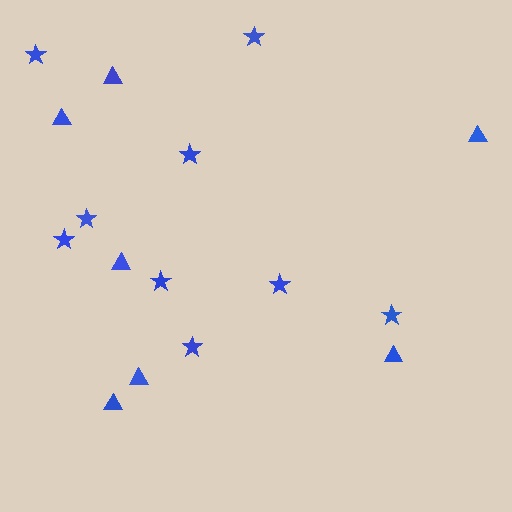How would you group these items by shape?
There are 2 groups: one group of triangles (7) and one group of stars (9).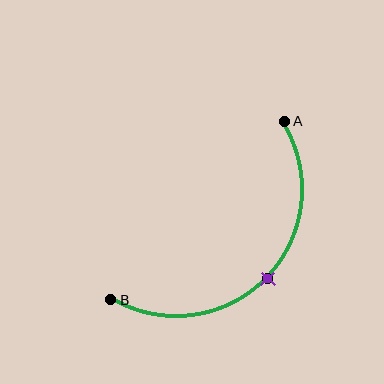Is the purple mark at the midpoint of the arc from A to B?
Yes. The purple mark lies on the arc at equal arc-length from both A and B — it is the arc midpoint.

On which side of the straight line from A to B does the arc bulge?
The arc bulges below and to the right of the straight line connecting A and B.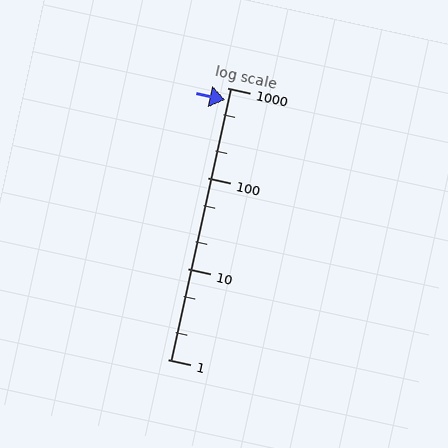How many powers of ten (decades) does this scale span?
The scale spans 3 decades, from 1 to 1000.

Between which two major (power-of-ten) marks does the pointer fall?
The pointer is between 100 and 1000.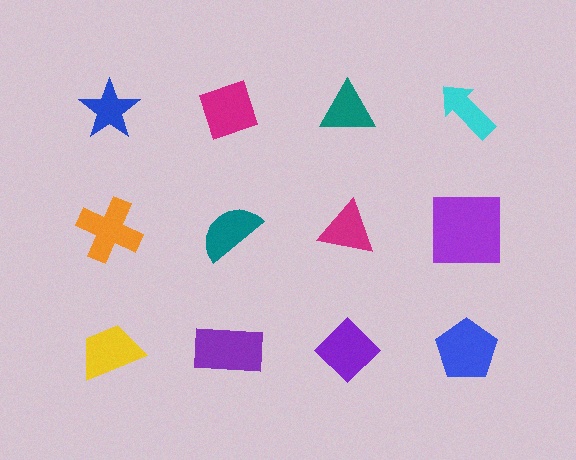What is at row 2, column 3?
A magenta triangle.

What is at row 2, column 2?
A teal semicircle.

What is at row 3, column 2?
A purple rectangle.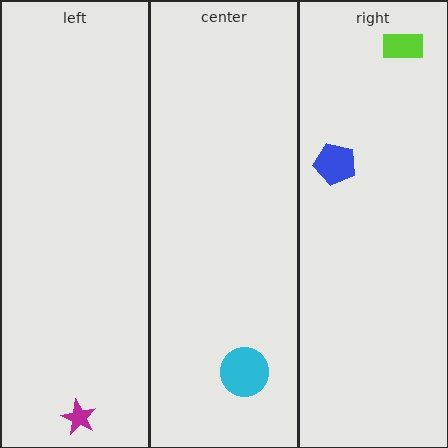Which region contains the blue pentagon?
The right region.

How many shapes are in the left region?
1.